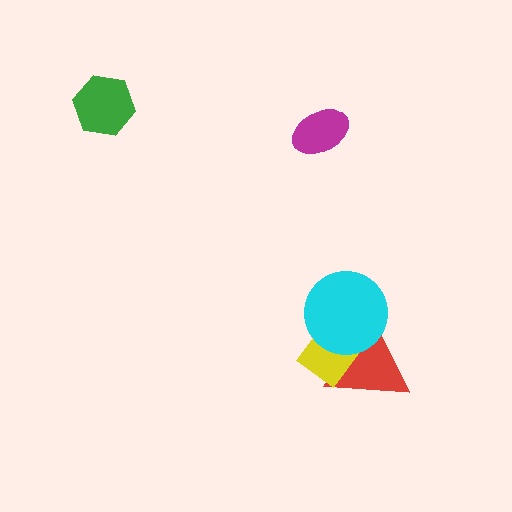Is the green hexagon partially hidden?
No, no other shape covers it.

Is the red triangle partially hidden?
Yes, it is partially covered by another shape.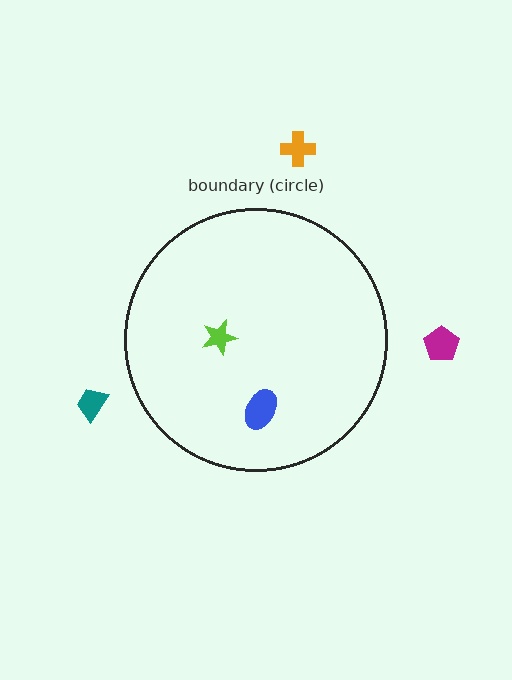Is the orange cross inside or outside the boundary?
Outside.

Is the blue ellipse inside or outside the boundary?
Inside.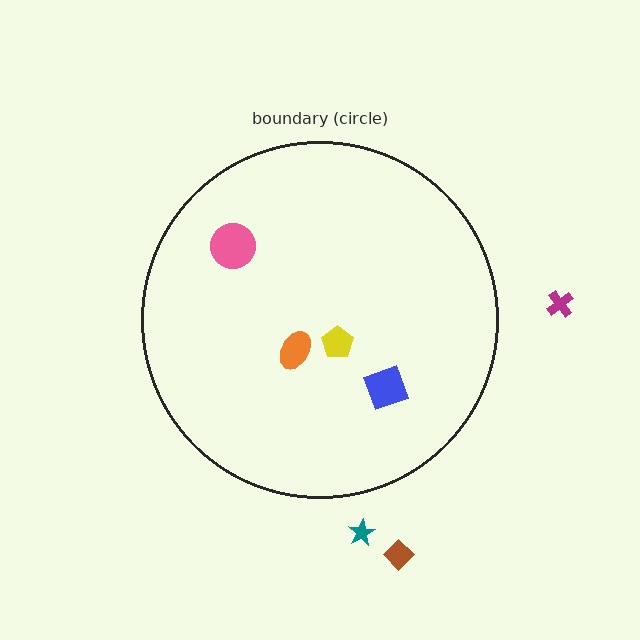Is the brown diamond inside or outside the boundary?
Outside.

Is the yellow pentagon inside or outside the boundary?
Inside.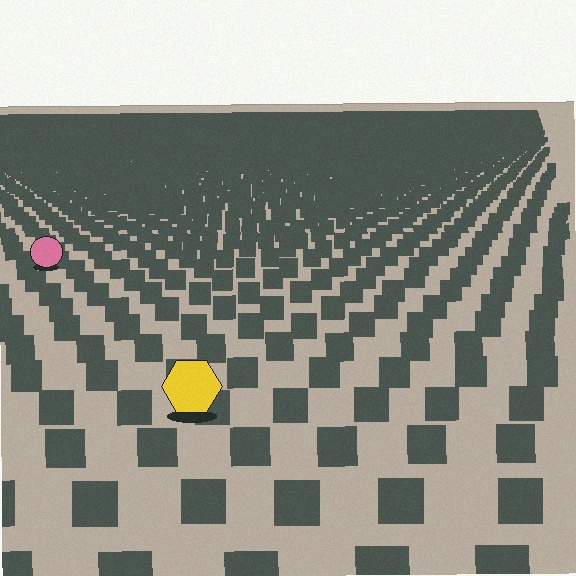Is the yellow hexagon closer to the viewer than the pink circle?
Yes. The yellow hexagon is closer — you can tell from the texture gradient: the ground texture is coarser near it.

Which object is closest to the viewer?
The yellow hexagon is closest. The texture marks near it are larger and more spread out.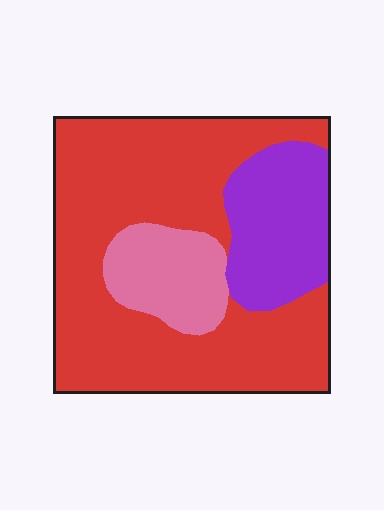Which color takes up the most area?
Red, at roughly 65%.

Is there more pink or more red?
Red.